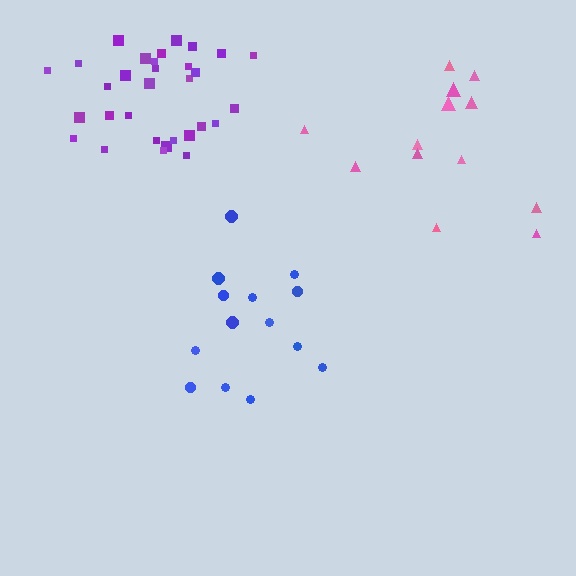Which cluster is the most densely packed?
Purple.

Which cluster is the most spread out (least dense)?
Pink.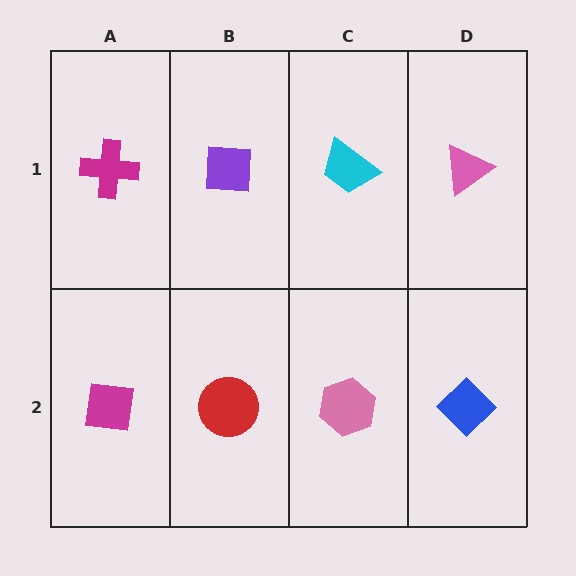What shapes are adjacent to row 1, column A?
A magenta square (row 2, column A), a purple square (row 1, column B).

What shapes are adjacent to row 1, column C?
A pink hexagon (row 2, column C), a purple square (row 1, column B), a pink triangle (row 1, column D).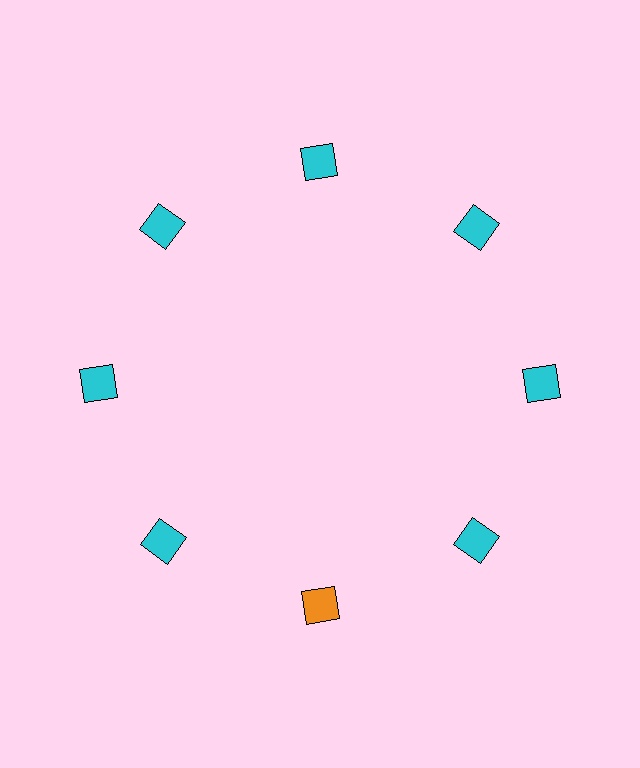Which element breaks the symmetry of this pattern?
The orange square at roughly the 6 o'clock position breaks the symmetry. All other shapes are cyan squares.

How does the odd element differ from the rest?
It has a different color: orange instead of cyan.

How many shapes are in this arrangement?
There are 8 shapes arranged in a ring pattern.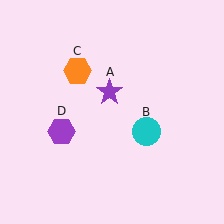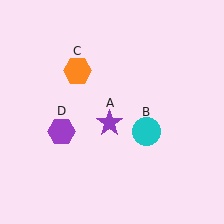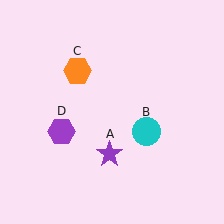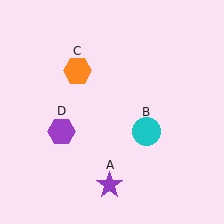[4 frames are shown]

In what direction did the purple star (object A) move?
The purple star (object A) moved down.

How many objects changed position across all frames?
1 object changed position: purple star (object A).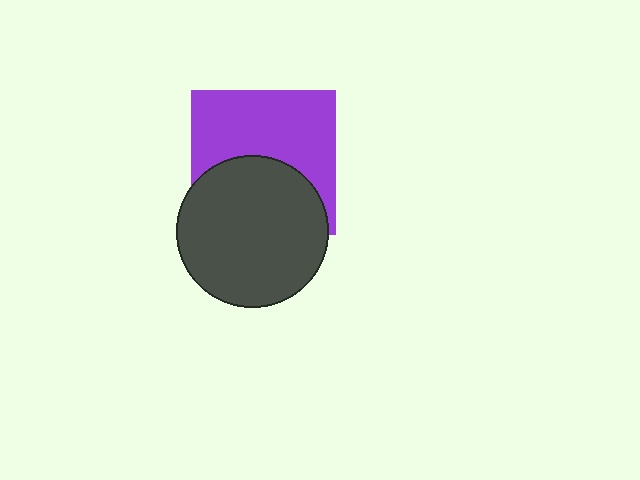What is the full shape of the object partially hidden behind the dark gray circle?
The partially hidden object is a purple square.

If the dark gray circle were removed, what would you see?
You would see the complete purple square.